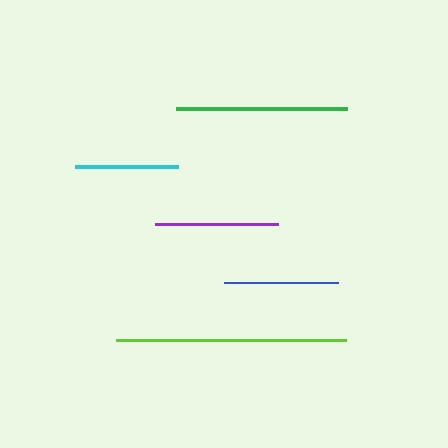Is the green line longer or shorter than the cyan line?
The green line is longer than the cyan line.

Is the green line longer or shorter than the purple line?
The green line is longer than the purple line.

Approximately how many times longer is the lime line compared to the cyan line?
The lime line is approximately 2.2 times the length of the cyan line.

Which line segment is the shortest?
The cyan line is the shortest at approximately 103 pixels.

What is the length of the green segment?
The green segment is approximately 171 pixels long.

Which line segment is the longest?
The lime line is the longest at approximately 230 pixels.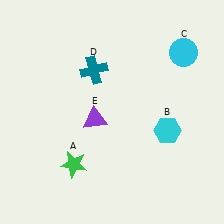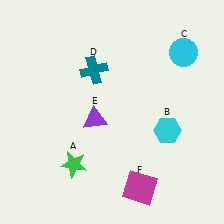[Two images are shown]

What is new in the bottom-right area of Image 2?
A magenta square (F) was added in the bottom-right area of Image 2.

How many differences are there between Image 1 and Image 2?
There is 1 difference between the two images.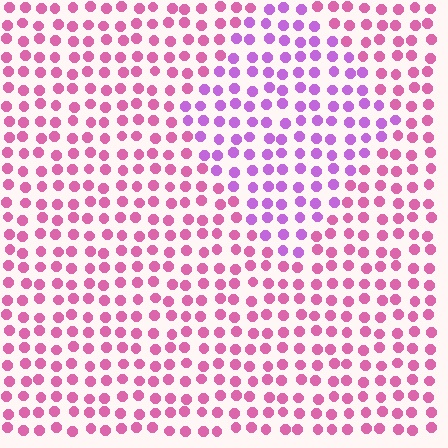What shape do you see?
I see a diamond.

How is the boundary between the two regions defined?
The boundary is defined purely by a slight shift in hue (about 37 degrees). Spacing, size, and orientation are identical on both sides.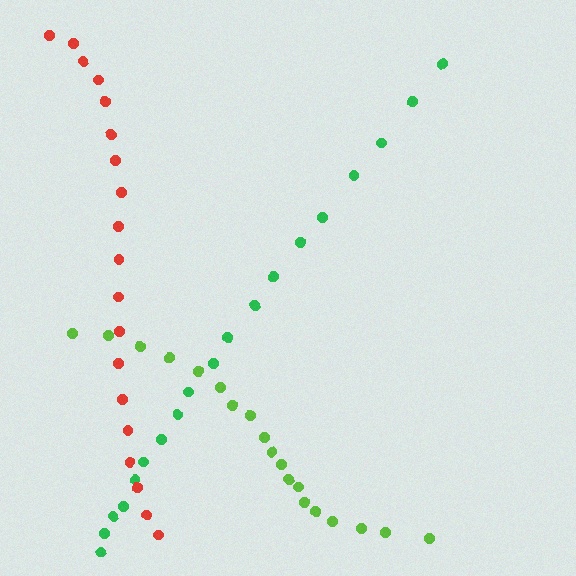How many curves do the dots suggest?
There are 3 distinct paths.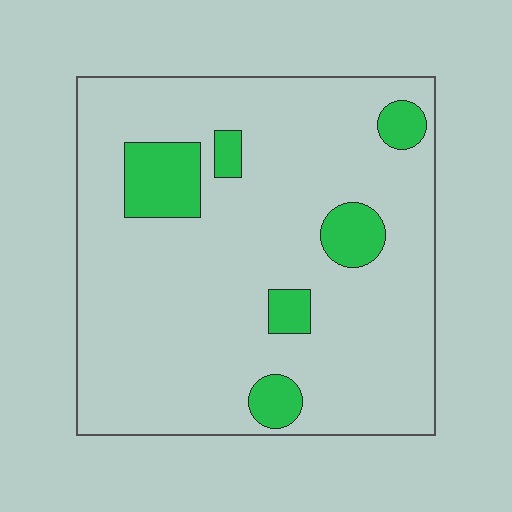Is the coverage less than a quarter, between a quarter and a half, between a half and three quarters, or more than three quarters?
Less than a quarter.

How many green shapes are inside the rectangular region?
6.